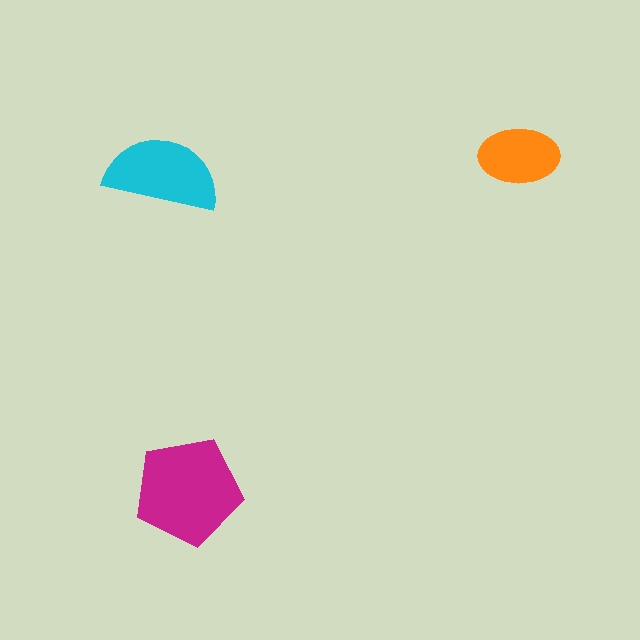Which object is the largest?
The magenta pentagon.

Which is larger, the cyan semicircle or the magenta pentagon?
The magenta pentagon.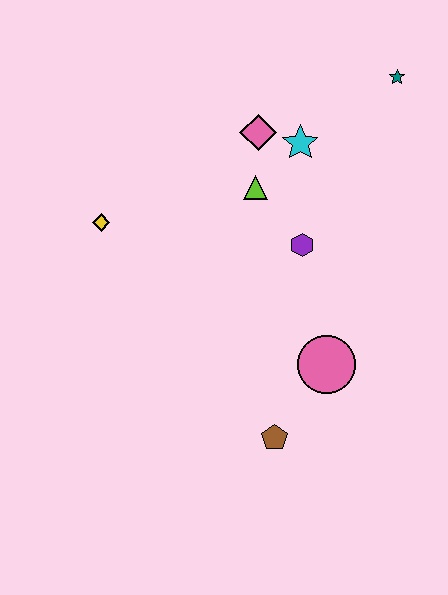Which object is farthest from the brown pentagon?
The teal star is farthest from the brown pentagon.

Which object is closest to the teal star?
The cyan star is closest to the teal star.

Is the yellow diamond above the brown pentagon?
Yes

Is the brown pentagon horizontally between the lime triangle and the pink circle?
Yes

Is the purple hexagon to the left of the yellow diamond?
No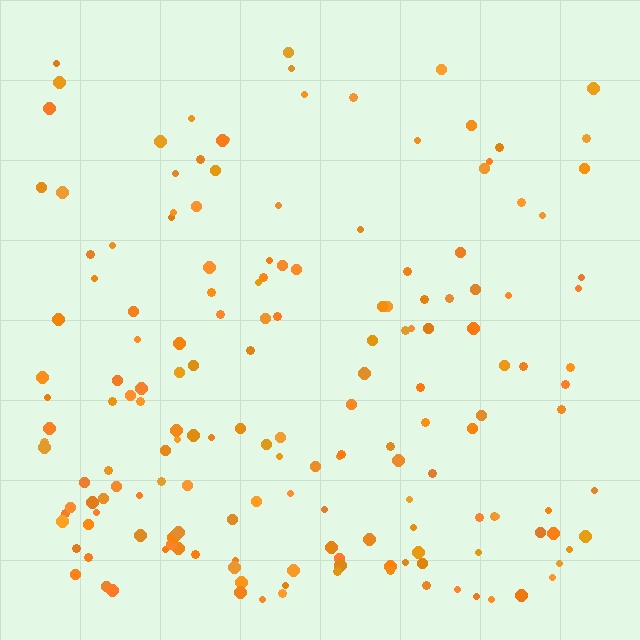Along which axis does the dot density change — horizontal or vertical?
Vertical.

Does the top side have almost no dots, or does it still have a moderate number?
Still a moderate number, just noticeably fewer than the bottom.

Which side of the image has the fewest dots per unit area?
The top.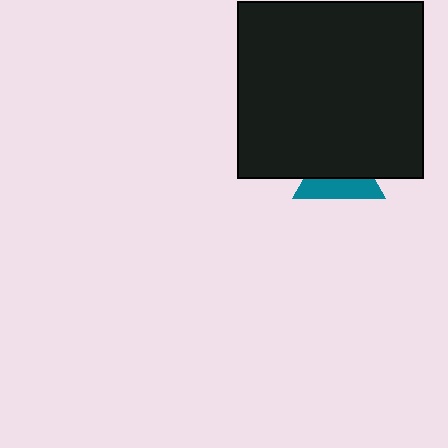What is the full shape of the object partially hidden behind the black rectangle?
The partially hidden object is a teal triangle.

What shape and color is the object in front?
The object in front is a black rectangle.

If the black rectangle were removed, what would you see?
You would see the complete teal triangle.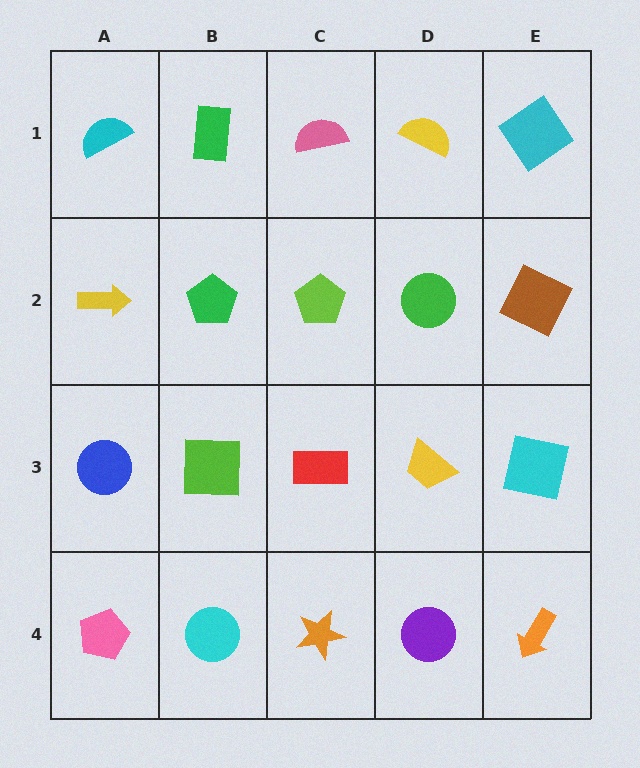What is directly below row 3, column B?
A cyan circle.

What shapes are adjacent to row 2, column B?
A green rectangle (row 1, column B), a lime square (row 3, column B), a yellow arrow (row 2, column A), a lime pentagon (row 2, column C).